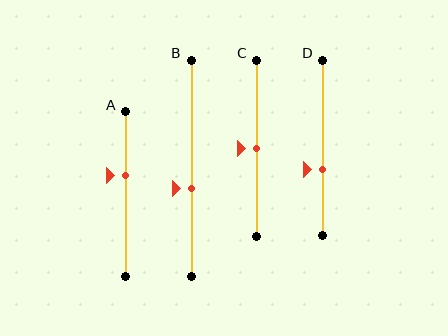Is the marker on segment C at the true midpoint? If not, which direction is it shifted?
Yes, the marker on segment C is at the true midpoint.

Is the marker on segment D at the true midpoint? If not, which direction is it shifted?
No, the marker on segment D is shifted downward by about 13% of the segment length.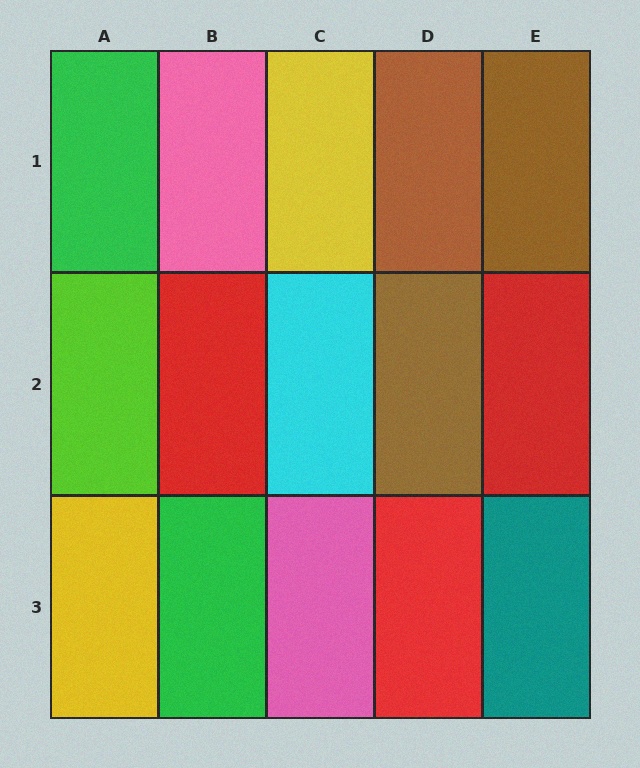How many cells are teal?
1 cell is teal.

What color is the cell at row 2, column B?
Red.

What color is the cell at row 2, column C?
Cyan.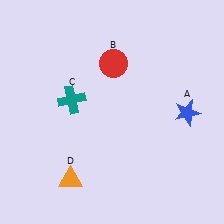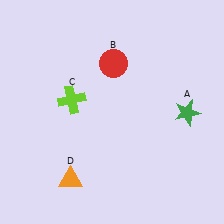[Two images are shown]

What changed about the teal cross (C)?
In Image 1, C is teal. In Image 2, it changed to lime.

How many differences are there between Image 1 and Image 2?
There are 2 differences between the two images.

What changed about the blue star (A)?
In Image 1, A is blue. In Image 2, it changed to green.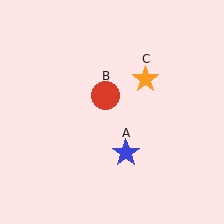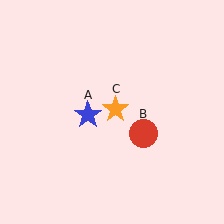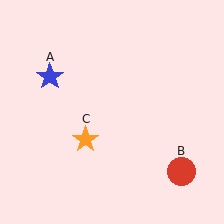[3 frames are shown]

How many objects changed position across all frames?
3 objects changed position: blue star (object A), red circle (object B), orange star (object C).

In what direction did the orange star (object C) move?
The orange star (object C) moved down and to the left.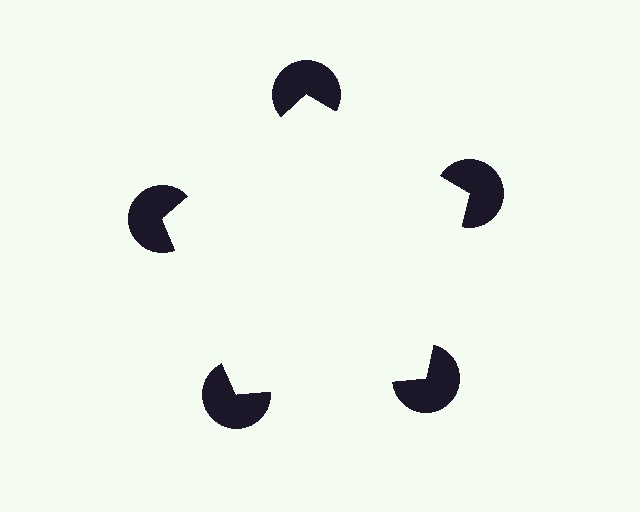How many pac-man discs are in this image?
There are 5 — one at each vertex of the illusory pentagon.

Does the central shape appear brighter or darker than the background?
It typically appears slightly brighter than the background, even though no actual brightness change is drawn.